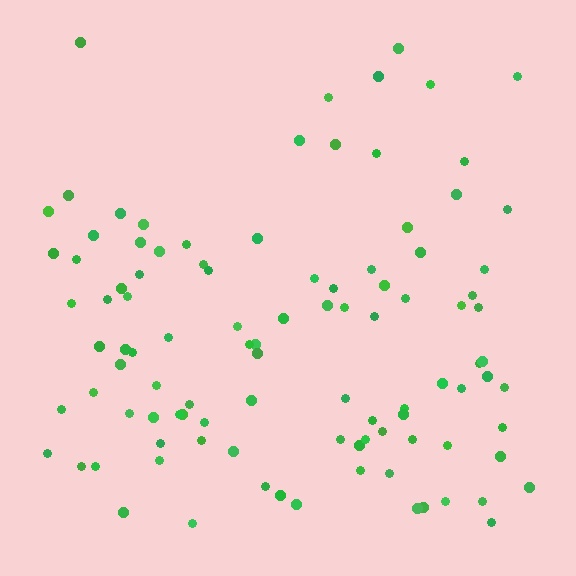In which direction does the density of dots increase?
From top to bottom, with the bottom side densest.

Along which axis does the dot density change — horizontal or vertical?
Vertical.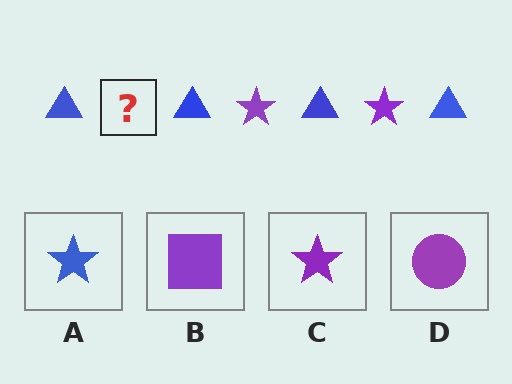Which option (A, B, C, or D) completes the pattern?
C.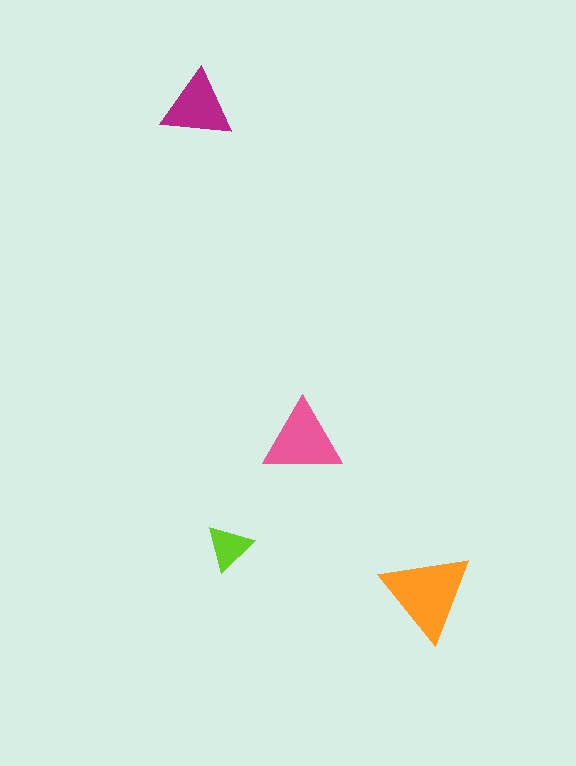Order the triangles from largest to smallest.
the orange one, the pink one, the magenta one, the lime one.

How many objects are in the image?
There are 4 objects in the image.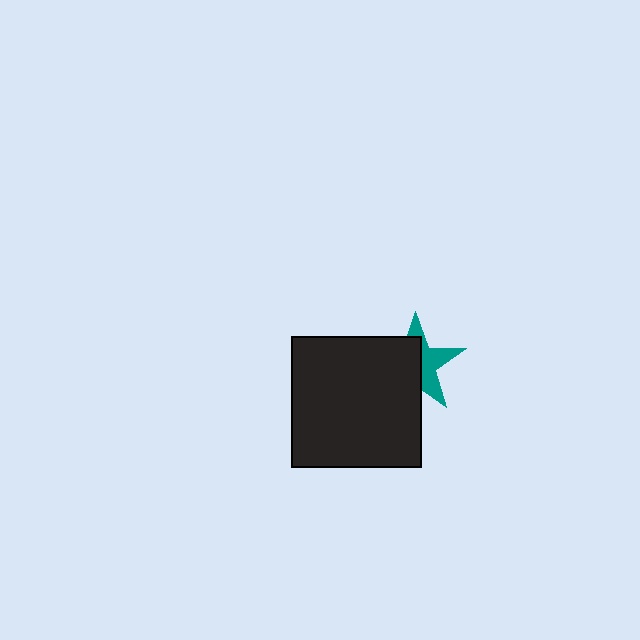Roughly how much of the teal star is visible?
A small part of it is visible (roughly 44%).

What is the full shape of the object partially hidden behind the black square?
The partially hidden object is a teal star.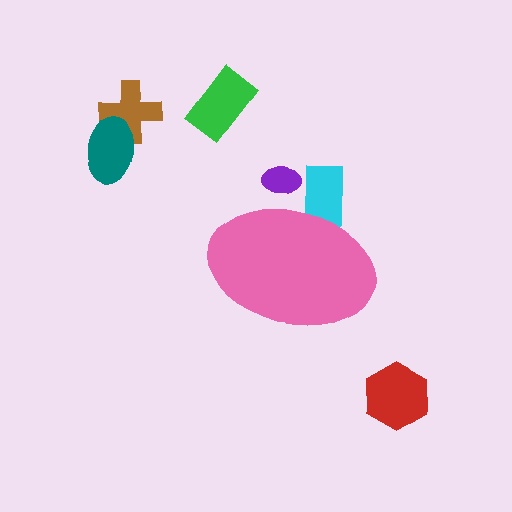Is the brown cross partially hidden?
No, the brown cross is fully visible.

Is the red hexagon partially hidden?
No, the red hexagon is fully visible.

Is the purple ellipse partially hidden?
Yes, the purple ellipse is partially hidden behind the pink ellipse.